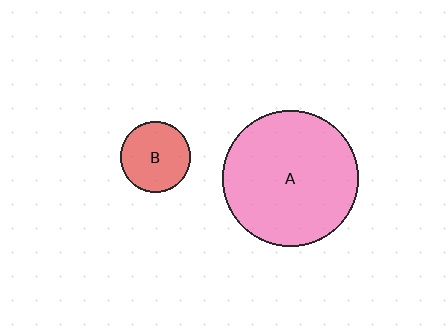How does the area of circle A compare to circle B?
Approximately 3.7 times.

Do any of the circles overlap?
No, none of the circles overlap.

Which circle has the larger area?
Circle A (pink).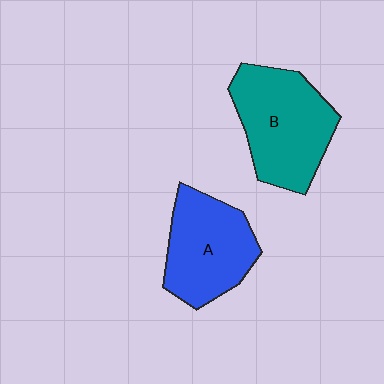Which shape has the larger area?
Shape B (teal).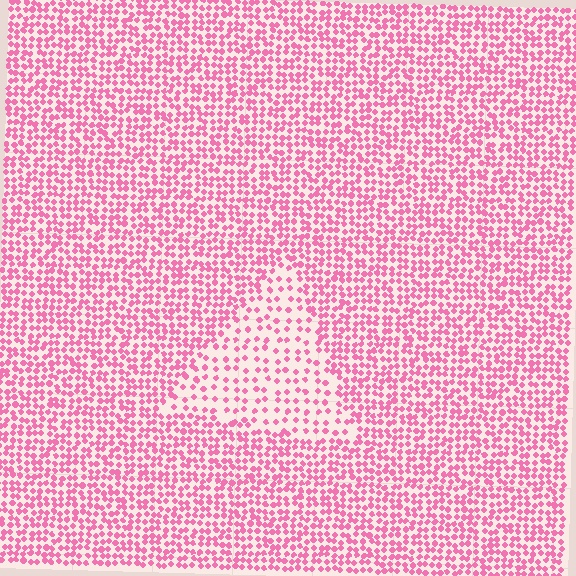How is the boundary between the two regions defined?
The boundary is defined by a change in element density (approximately 2.1x ratio). All elements are the same color, size, and shape.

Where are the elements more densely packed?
The elements are more densely packed outside the triangle boundary.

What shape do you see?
I see a triangle.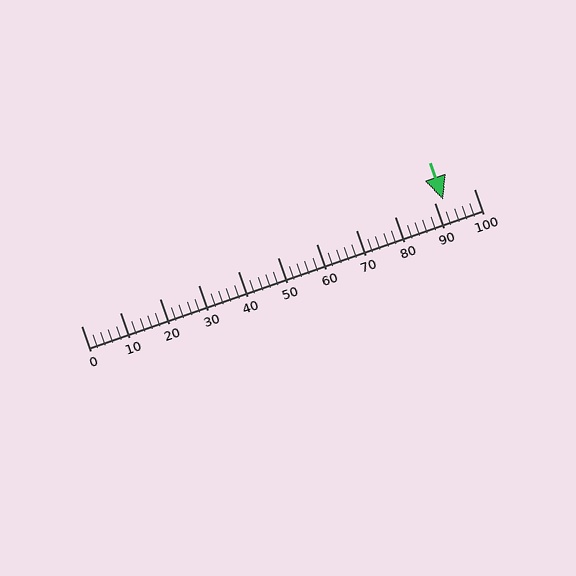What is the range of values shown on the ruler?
The ruler shows values from 0 to 100.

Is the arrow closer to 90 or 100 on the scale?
The arrow is closer to 90.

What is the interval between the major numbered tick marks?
The major tick marks are spaced 10 units apart.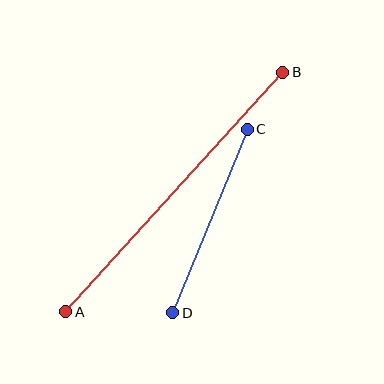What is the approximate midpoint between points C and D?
The midpoint is at approximately (210, 221) pixels.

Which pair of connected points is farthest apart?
Points A and B are farthest apart.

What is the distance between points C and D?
The distance is approximately 198 pixels.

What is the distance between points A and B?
The distance is approximately 323 pixels.